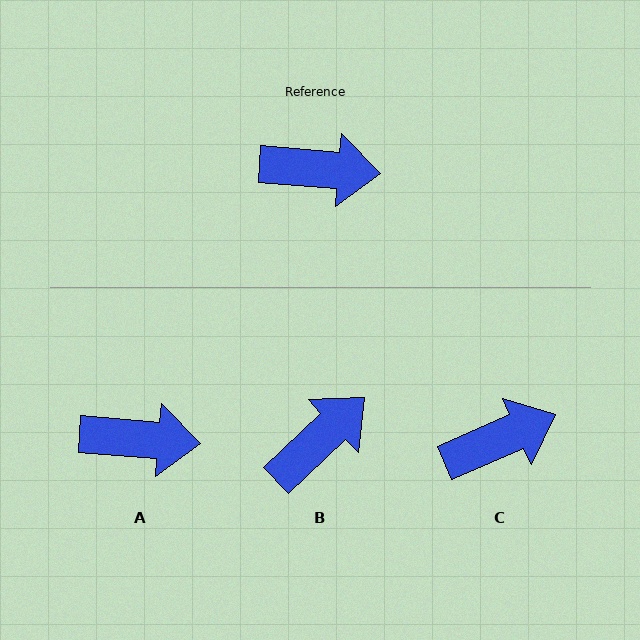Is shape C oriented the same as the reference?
No, it is off by about 28 degrees.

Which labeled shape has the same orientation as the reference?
A.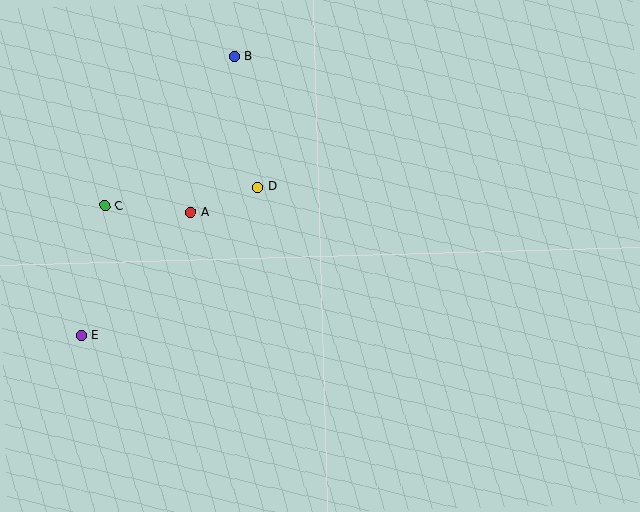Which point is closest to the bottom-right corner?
Point D is closest to the bottom-right corner.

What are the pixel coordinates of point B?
Point B is at (234, 57).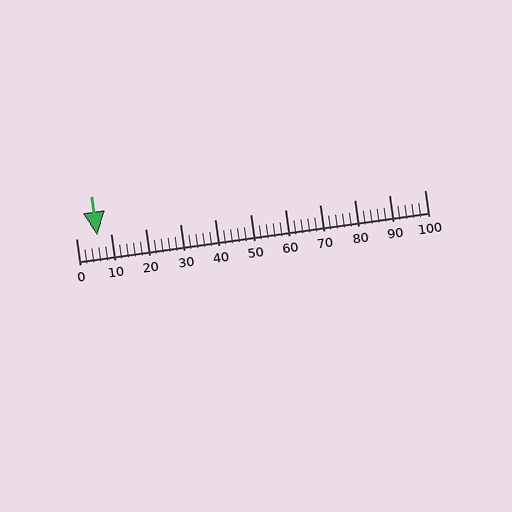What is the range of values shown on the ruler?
The ruler shows values from 0 to 100.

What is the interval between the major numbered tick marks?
The major tick marks are spaced 10 units apart.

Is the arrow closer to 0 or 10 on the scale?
The arrow is closer to 10.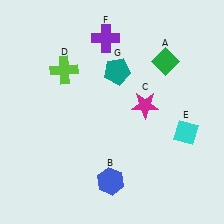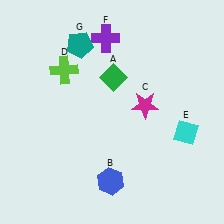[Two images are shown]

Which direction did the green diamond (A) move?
The green diamond (A) moved left.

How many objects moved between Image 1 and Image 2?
2 objects moved between the two images.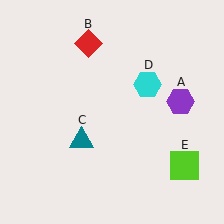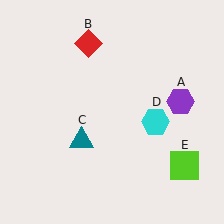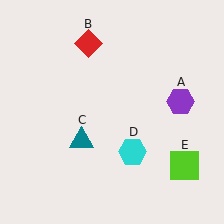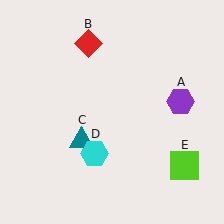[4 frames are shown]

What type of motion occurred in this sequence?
The cyan hexagon (object D) rotated clockwise around the center of the scene.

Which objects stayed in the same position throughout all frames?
Purple hexagon (object A) and red diamond (object B) and teal triangle (object C) and lime square (object E) remained stationary.